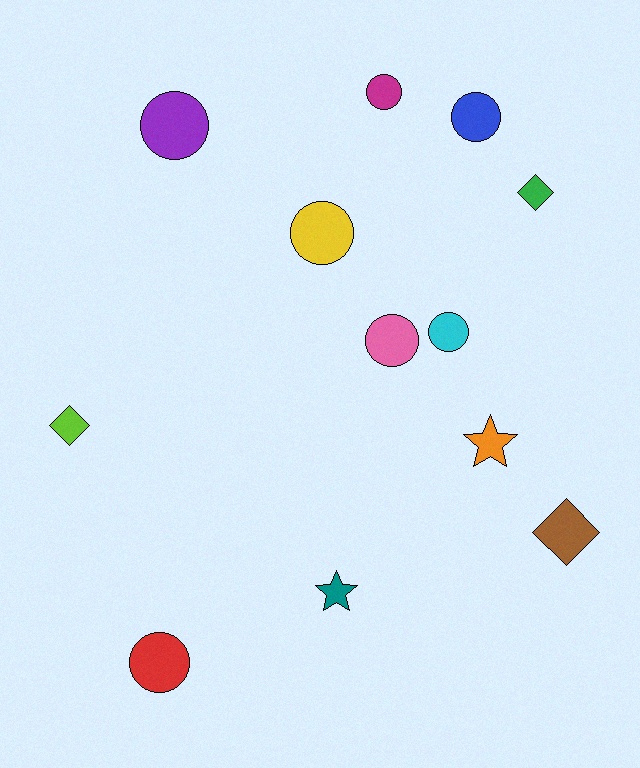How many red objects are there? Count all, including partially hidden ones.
There is 1 red object.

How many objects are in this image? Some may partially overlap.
There are 12 objects.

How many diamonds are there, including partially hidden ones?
There are 3 diamonds.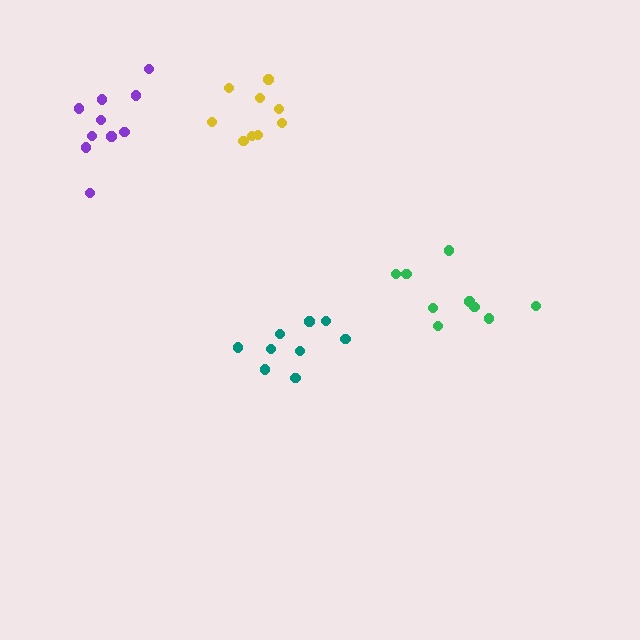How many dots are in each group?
Group 1: 9 dots, Group 2: 9 dots, Group 3: 9 dots, Group 4: 10 dots (37 total).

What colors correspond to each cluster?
The clusters are colored: yellow, teal, green, purple.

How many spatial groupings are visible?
There are 4 spatial groupings.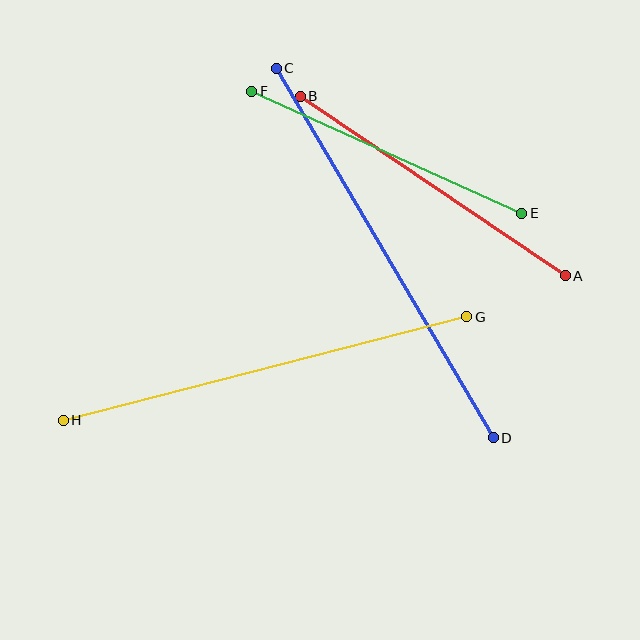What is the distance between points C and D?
The distance is approximately 428 pixels.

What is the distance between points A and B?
The distance is approximately 320 pixels.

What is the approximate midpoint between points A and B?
The midpoint is at approximately (433, 186) pixels.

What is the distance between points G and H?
The distance is approximately 416 pixels.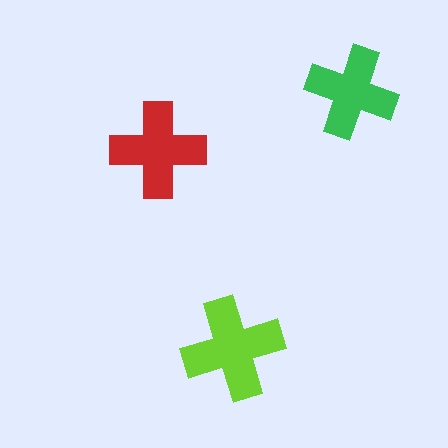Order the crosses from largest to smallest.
the lime one, the red one, the green one.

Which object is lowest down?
The lime cross is bottommost.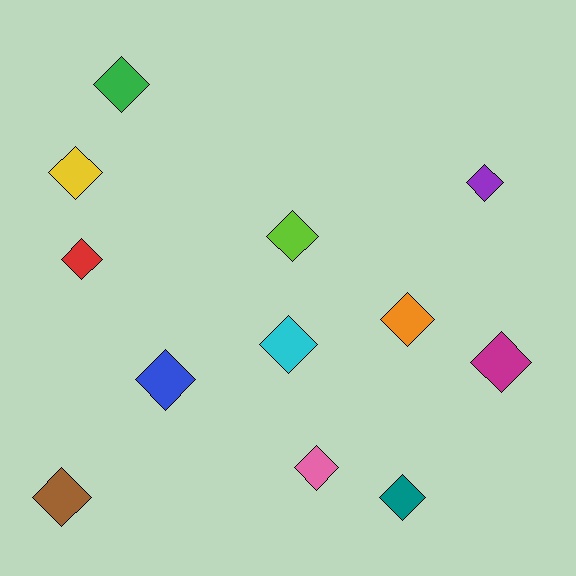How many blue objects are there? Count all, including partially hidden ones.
There is 1 blue object.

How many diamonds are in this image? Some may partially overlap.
There are 12 diamonds.